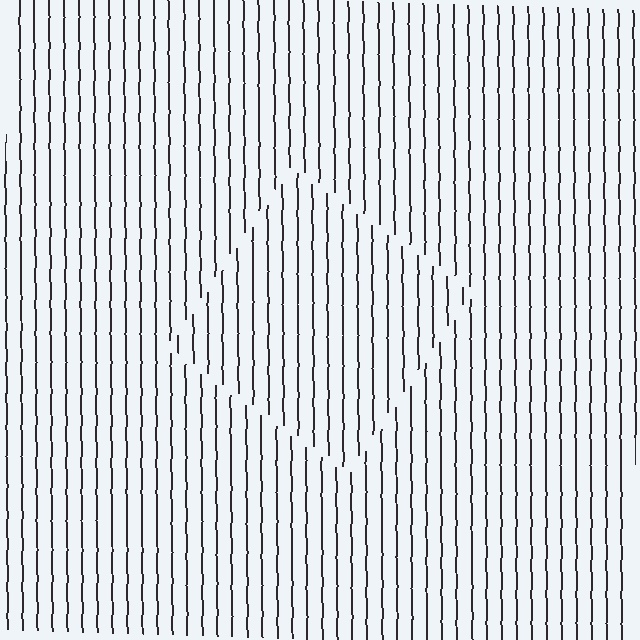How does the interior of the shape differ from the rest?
The interior of the shape contains the same grating, shifted by half a period — the contour is defined by the phase discontinuity where line-ends from the inner and outer gratings abut.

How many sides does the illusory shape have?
4 sides — the line-ends trace a square.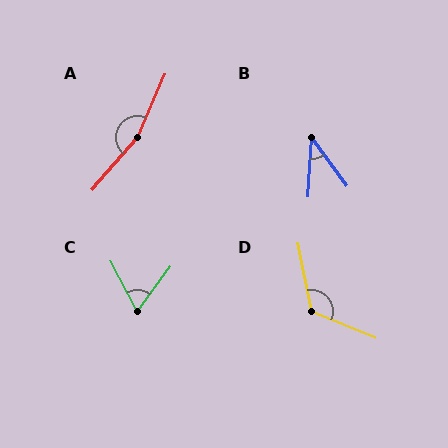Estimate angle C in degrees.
Approximately 64 degrees.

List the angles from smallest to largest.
B (39°), C (64°), D (123°), A (162°).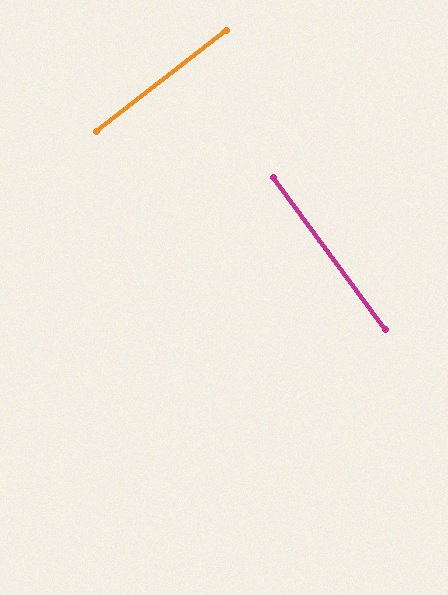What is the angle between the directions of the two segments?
Approximately 89 degrees.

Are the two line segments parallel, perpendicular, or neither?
Perpendicular — they meet at approximately 89°.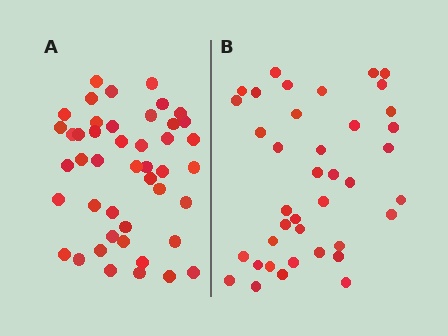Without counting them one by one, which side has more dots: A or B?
Region A (the left region) has more dots.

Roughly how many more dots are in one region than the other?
Region A has about 6 more dots than region B.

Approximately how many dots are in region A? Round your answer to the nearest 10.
About 40 dots. (The exact count is 45, which rounds to 40.)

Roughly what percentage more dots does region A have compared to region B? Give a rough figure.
About 15% more.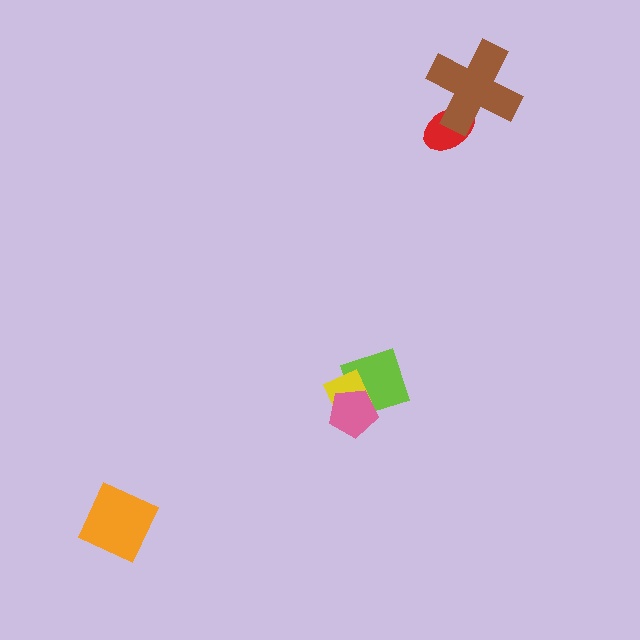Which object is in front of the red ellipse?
The brown cross is in front of the red ellipse.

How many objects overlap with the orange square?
0 objects overlap with the orange square.